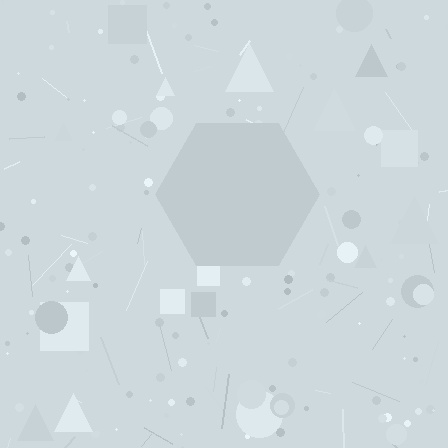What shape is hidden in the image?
A hexagon is hidden in the image.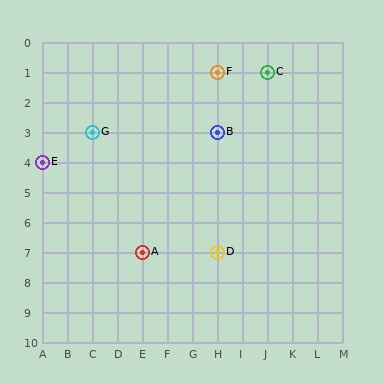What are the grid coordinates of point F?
Point F is at grid coordinates (H, 1).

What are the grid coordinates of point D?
Point D is at grid coordinates (H, 7).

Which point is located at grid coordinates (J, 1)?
Point C is at (J, 1).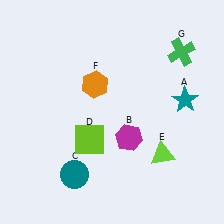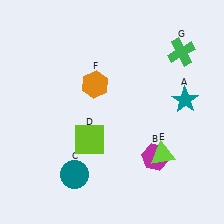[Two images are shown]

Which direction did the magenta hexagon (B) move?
The magenta hexagon (B) moved right.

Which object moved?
The magenta hexagon (B) moved right.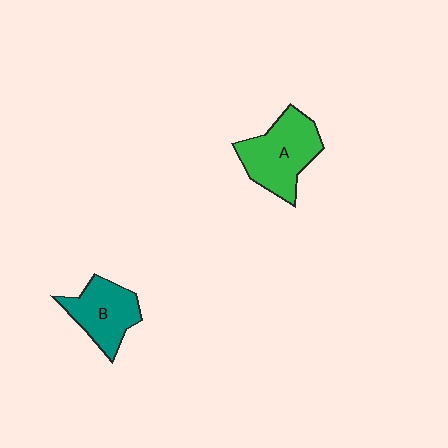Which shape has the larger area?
Shape A (green).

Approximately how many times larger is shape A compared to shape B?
Approximately 1.3 times.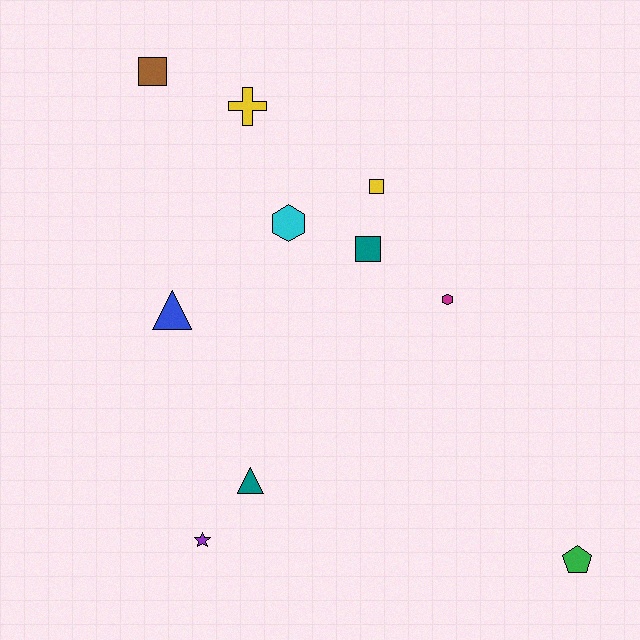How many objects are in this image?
There are 10 objects.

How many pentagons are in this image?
There is 1 pentagon.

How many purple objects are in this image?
There is 1 purple object.